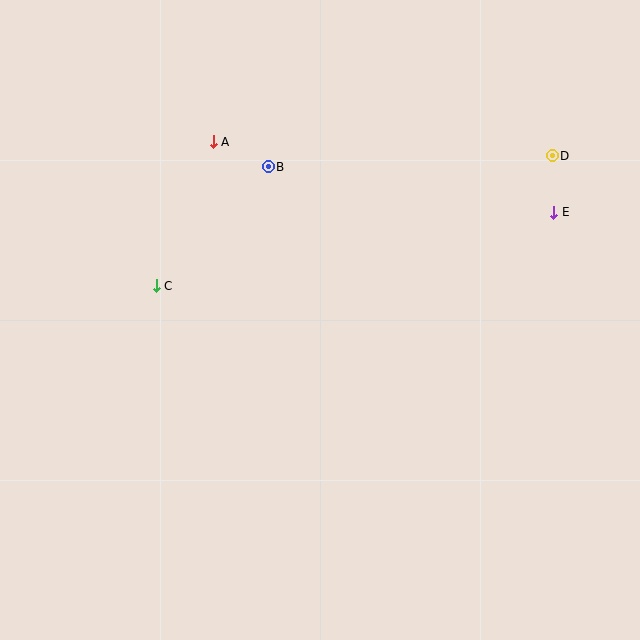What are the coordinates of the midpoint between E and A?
The midpoint between E and A is at (384, 177).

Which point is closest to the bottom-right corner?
Point E is closest to the bottom-right corner.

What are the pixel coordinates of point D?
Point D is at (552, 156).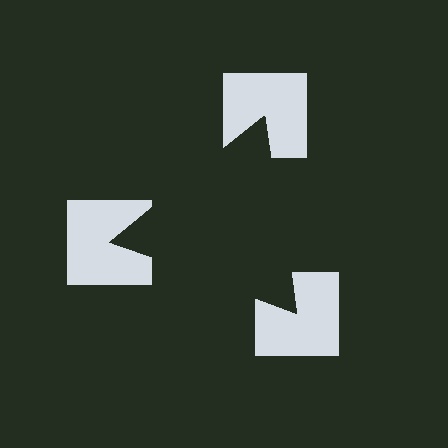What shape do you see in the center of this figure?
An illusory triangle — its edges are inferred from the aligned wedge cuts in the notched squares, not physically drawn.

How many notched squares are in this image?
There are 3 — one at each vertex of the illusory triangle.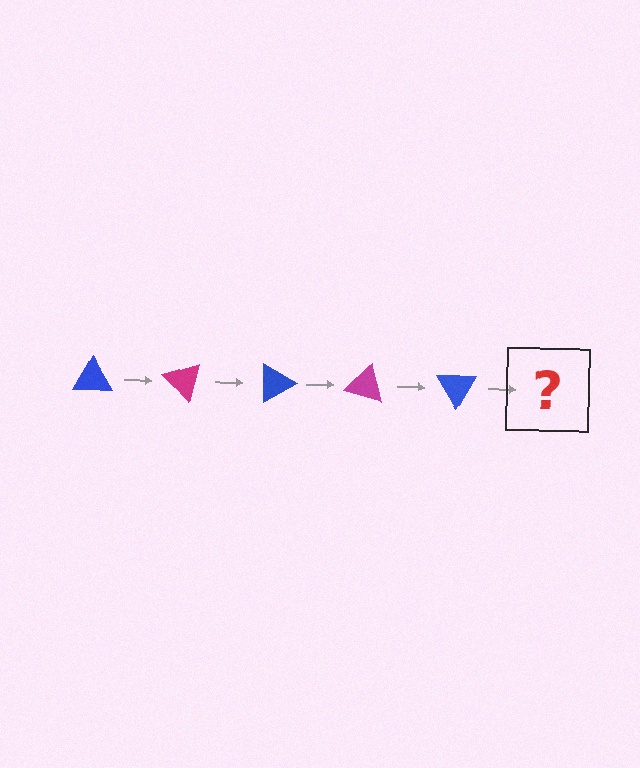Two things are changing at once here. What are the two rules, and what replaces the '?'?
The two rules are that it rotates 45 degrees each step and the color cycles through blue and magenta. The '?' should be a magenta triangle, rotated 225 degrees from the start.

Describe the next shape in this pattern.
It should be a magenta triangle, rotated 225 degrees from the start.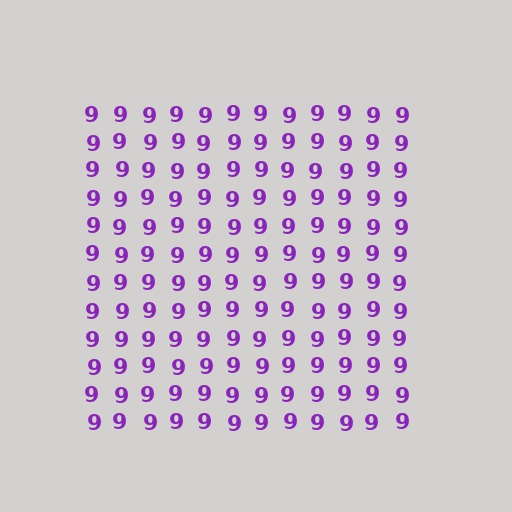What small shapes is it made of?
It is made of small digit 9's.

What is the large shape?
The large shape is a square.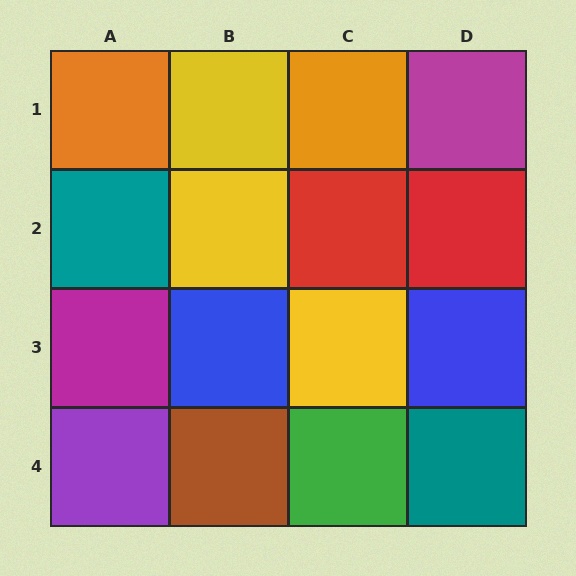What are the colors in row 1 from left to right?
Orange, yellow, orange, magenta.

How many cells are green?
1 cell is green.